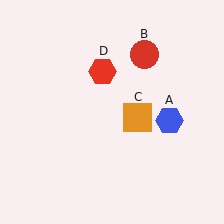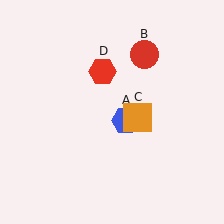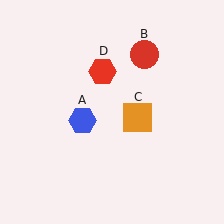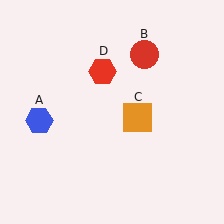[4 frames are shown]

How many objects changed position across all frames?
1 object changed position: blue hexagon (object A).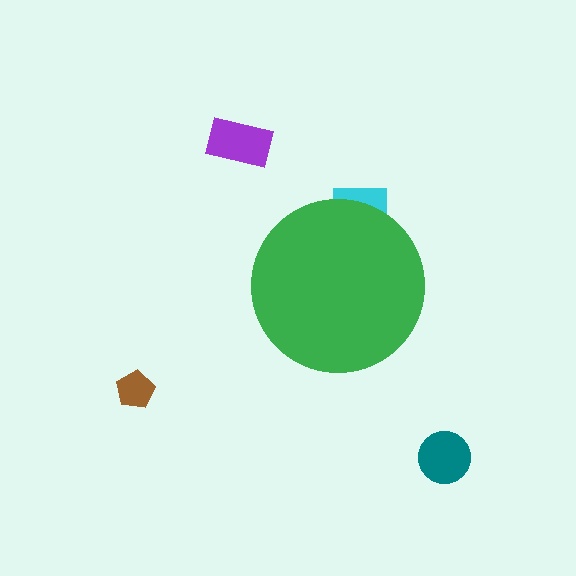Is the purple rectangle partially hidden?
No, the purple rectangle is fully visible.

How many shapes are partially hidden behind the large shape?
1 shape is partially hidden.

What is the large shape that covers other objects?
A green circle.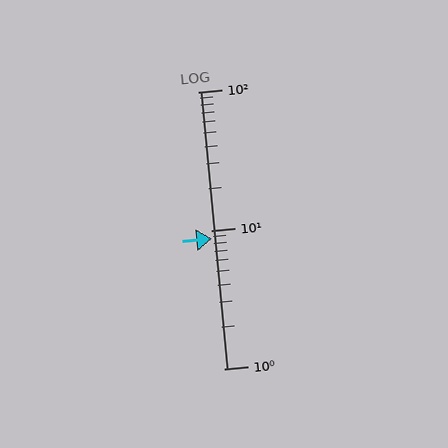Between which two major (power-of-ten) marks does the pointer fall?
The pointer is between 1 and 10.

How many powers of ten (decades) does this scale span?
The scale spans 2 decades, from 1 to 100.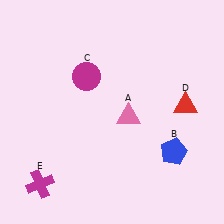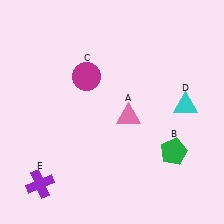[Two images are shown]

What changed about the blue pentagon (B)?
In Image 1, B is blue. In Image 2, it changed to green.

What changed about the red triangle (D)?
In Image 1, D is red. In Image 2, it changed to cyan.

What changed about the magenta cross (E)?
In Image 1, E is magenta. In Image 2, it changed to purple.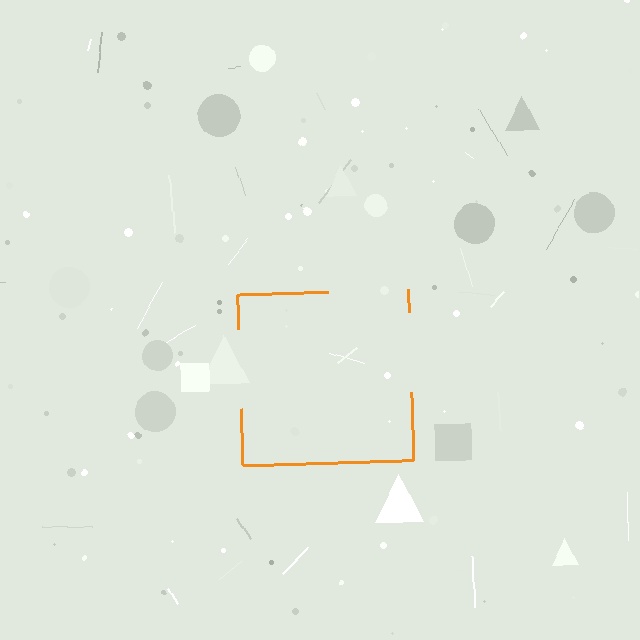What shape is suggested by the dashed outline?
The dashed outline suggests a square.